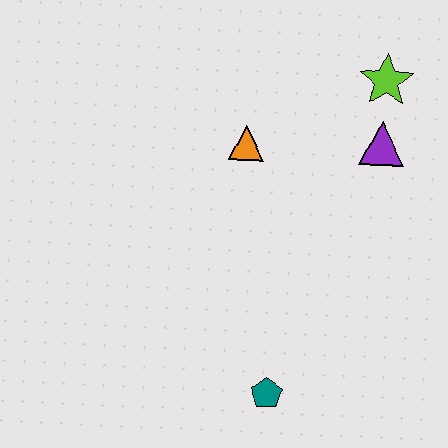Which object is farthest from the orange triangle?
The teal pentagon is farthest from the orange triangle.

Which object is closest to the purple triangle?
The lime star is closest to the purple triangle.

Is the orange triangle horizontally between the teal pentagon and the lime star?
No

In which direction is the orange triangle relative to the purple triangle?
The orange triangle is to the left of the purple triangle.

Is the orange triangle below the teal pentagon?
No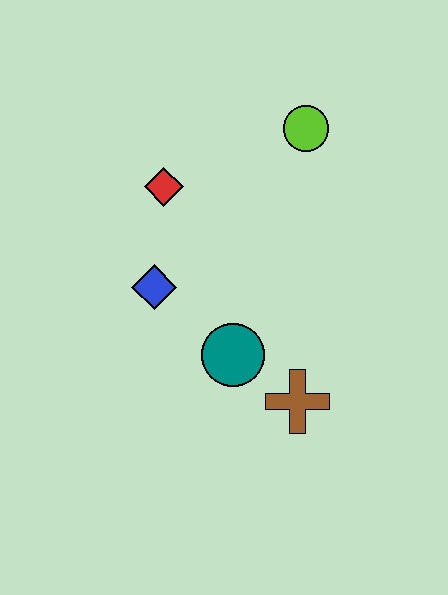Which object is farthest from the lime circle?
The brown cross is farthest from the lime circle.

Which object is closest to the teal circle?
The brown cross is closest to the teal circle.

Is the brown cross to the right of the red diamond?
Yes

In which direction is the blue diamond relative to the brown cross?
The blue diamond is to the left of the brown cross.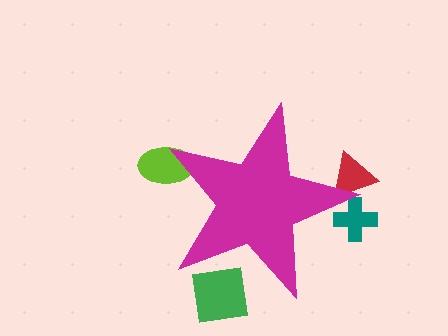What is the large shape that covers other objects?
A magenta star.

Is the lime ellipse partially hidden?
Yes, the lime ellipse is partially hidden behind the magenta star.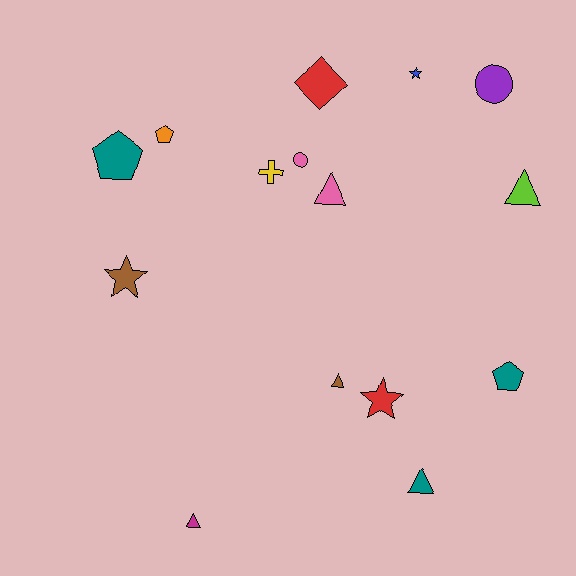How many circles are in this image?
There are 2 circles.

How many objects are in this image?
There are 15 objects.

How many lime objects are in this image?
There is 1 lime object.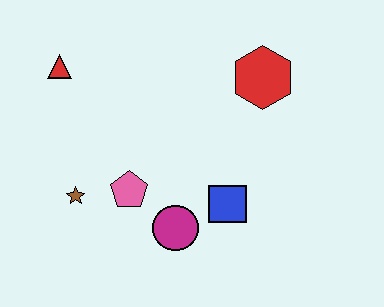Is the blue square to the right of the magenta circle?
Yes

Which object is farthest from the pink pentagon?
The red hexagon is farthest from the pink pentagon.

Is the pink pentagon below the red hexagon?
Yes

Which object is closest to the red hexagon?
The blue square is closest to the red hexagon.